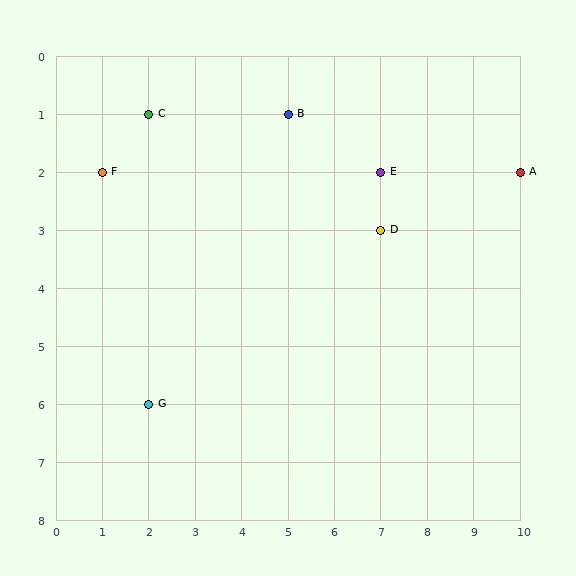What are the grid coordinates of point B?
Point B is at grid coordinates (5, 1).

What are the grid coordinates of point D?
Point D is at grid coordinates (7, 3).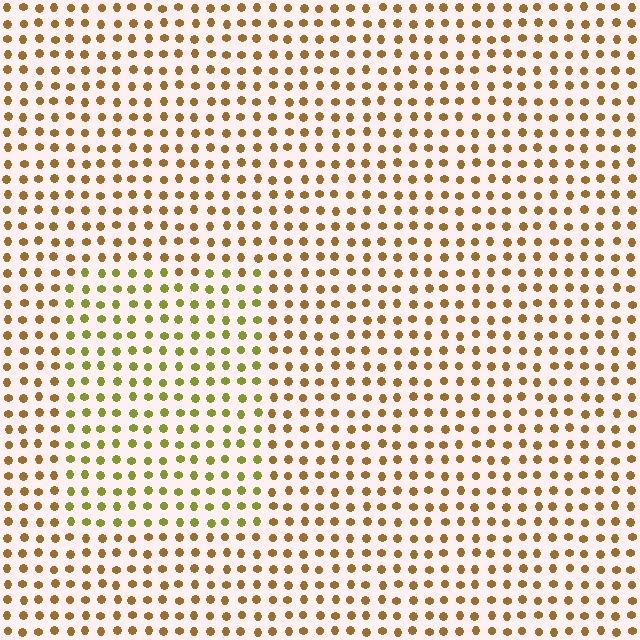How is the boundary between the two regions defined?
The boundary is defined purely by a slight shift in hue (about 36 degrees). Spacing, size, and orientation are identical on both sides.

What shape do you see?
I see a rectangle.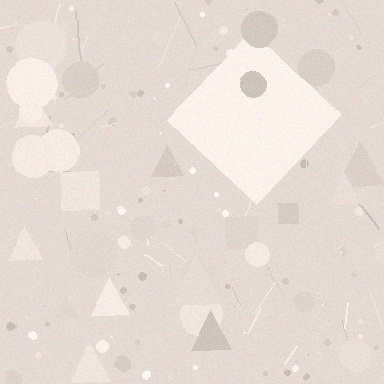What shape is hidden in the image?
A diamond is hidden in the image.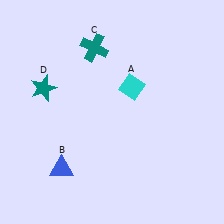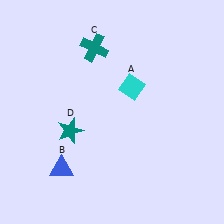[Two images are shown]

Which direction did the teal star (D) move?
The teal star (D) moved down.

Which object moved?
The teal star (D) moved down.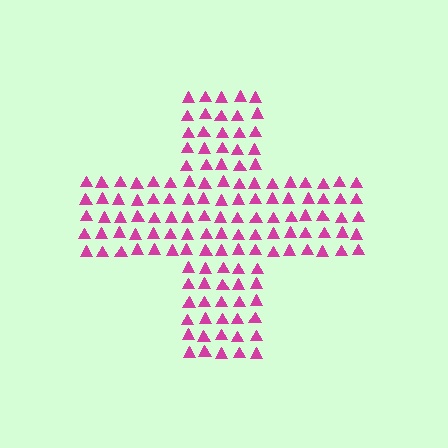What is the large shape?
The large shape is a cross.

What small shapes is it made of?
It is made of small triangles.